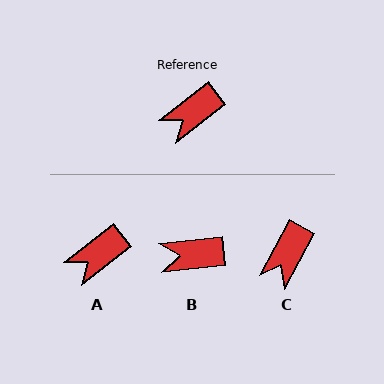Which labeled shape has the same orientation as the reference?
A.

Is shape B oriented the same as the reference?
No, it is off by about 32 degrees.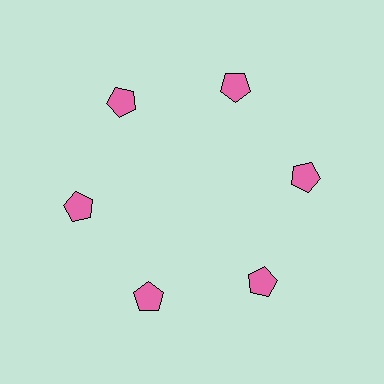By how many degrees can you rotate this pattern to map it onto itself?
The pattern maps onto itself every 60 degrees of rotation.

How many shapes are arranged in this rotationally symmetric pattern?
There are 6 shapes, arranged in 6 groups of 1.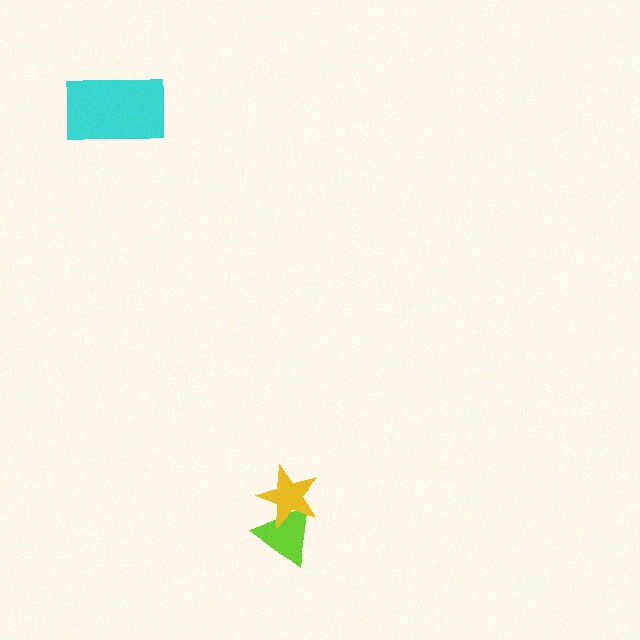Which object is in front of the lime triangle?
The yellow star is in front of the lime triangle.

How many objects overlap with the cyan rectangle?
0 objects overlap with the cyan rectangle.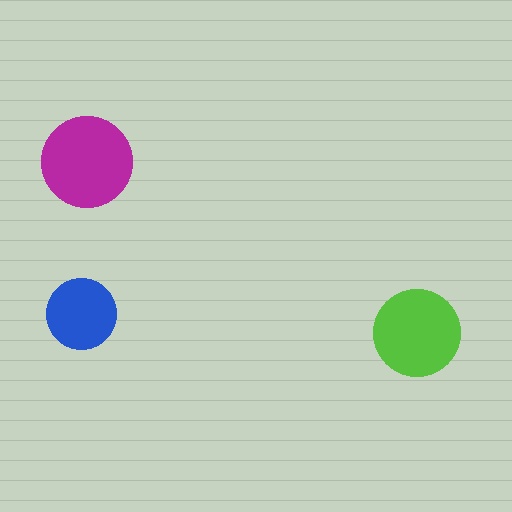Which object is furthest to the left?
The blue circle is leftmost.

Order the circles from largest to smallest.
the magenta one, the lime one, the blue one.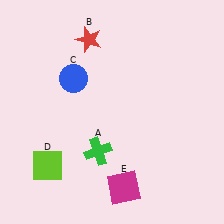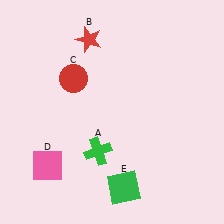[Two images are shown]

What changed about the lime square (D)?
In Image 1, D is lime. In Image 2, it changed to pink.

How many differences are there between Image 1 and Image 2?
There are 3 differences between the two images.